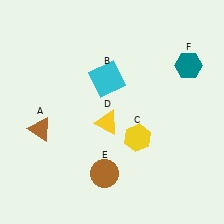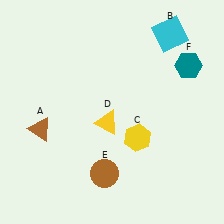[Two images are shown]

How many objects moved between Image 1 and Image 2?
1 object moved between the two images.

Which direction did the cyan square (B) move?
The cyan square (B) moved right.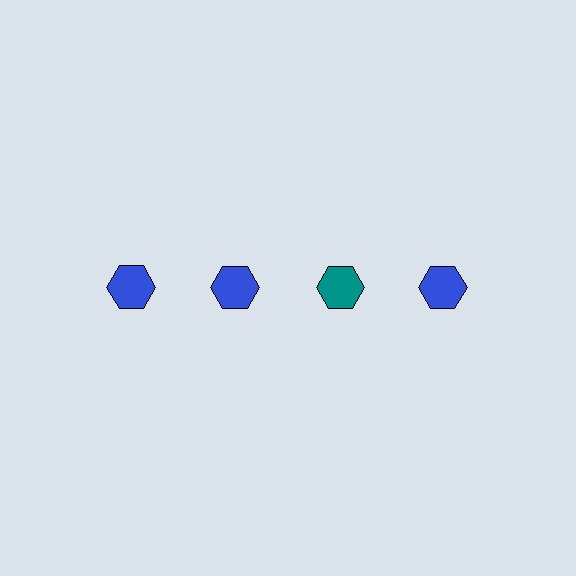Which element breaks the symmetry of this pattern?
The teal hexagon in the top row, center column breaks the symmetry. All other shapes are blue hexagons.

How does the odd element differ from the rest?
It has a different color: teal instead of blue.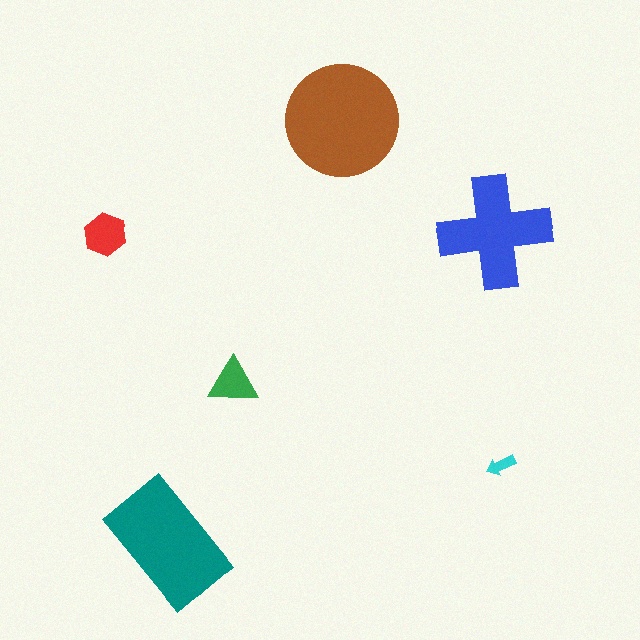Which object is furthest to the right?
The cyan arrow is rightmost.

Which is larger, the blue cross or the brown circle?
The brown circle.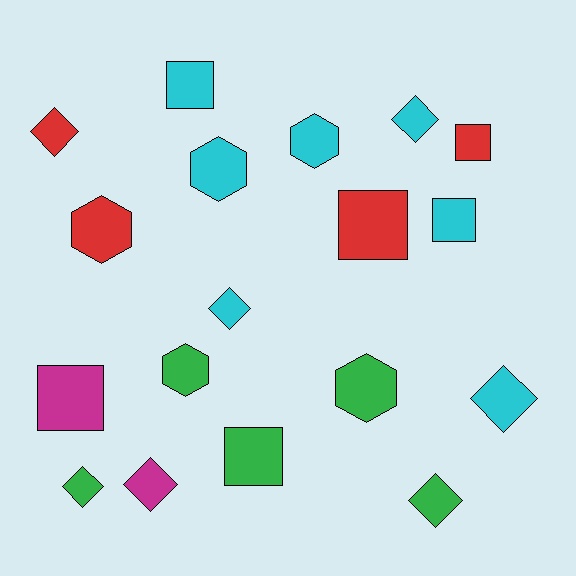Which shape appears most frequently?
Diamond, with 7 objects.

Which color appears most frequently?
Cyan, with 7 objects.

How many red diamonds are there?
There is 1 red diamond.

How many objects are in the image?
There are 18 objects.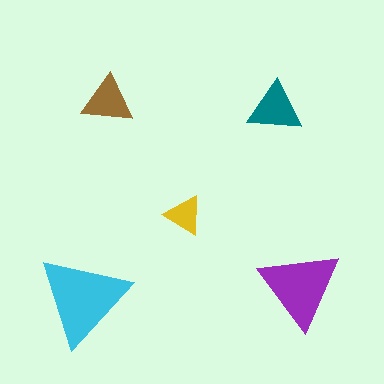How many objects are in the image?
There are 5 objects in the image.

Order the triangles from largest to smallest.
the cyan one, the purple one, the teal one, the brown one, the yellow one.